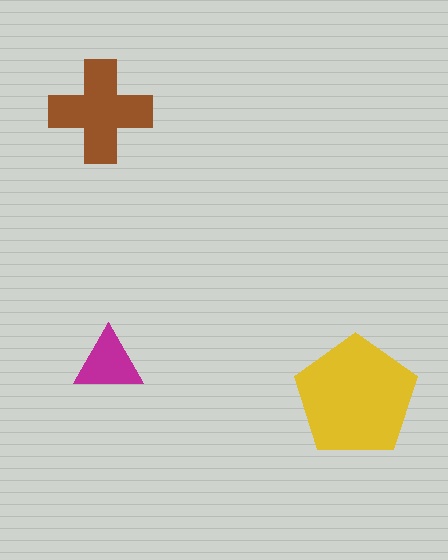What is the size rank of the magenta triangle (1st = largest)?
3rd.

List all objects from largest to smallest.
The yellow pentagon, the brown cross, the magenta triangle.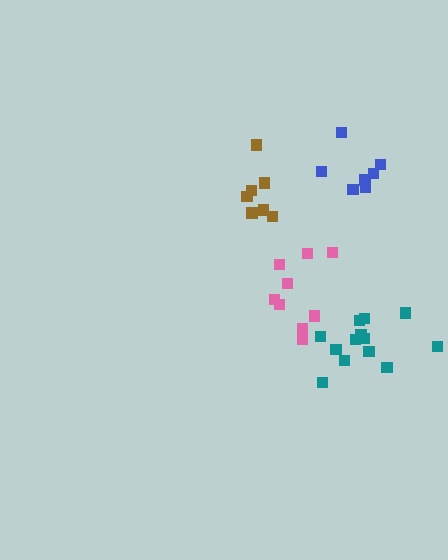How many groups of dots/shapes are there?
There are 4 groups.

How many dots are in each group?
Group 1: 7 dots, Group 2: 13 dots, Group 3: 7 dots, Group 4: 9 dots (36 total).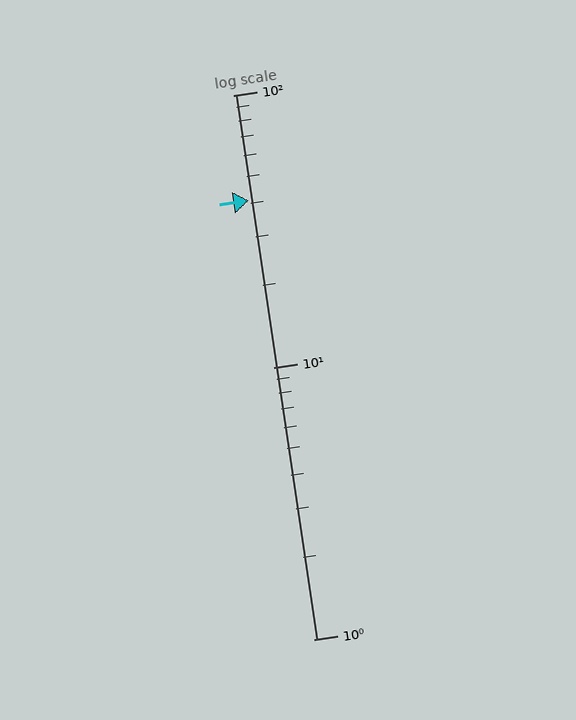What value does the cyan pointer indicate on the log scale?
The pointer indicates approximately 41.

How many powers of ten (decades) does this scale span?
The scale spans 2 decades, from 1 to 100.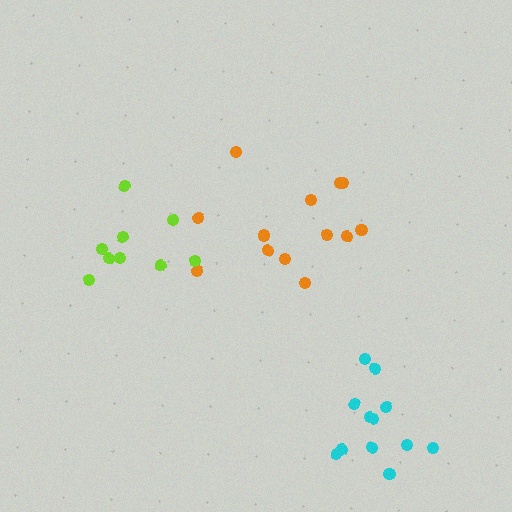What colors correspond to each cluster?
The clusters are colored: orange, lime, cyan.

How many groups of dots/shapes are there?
There are 3 groups.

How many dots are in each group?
Group 1: 13 dots, Group 2: 9 dots, Group 3: 12 dots (34 total).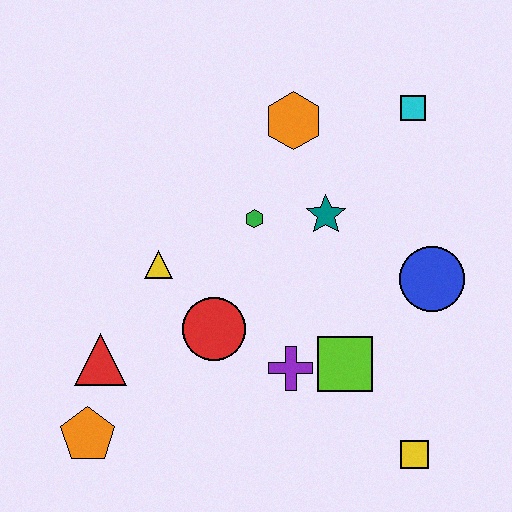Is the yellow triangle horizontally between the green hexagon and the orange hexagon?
No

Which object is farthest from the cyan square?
The orange pentagon is farthest from the cyan square.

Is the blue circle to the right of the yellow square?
Yes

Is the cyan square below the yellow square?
No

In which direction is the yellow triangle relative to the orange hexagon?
The yellow triangle is below the orange hexagon.